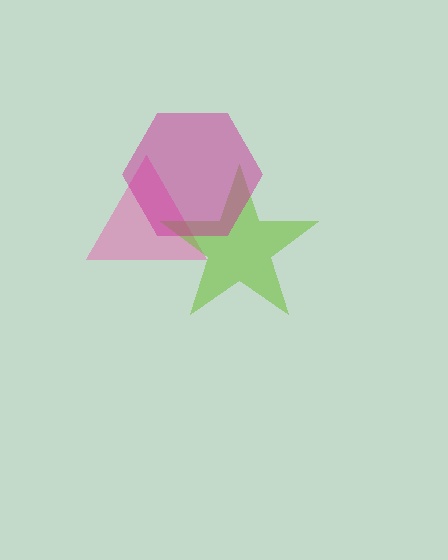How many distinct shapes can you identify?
There are 3 distinct shapes: a pink triangle, a lime star, a magenta hexagon.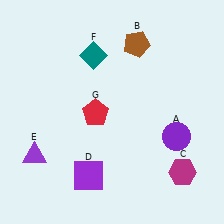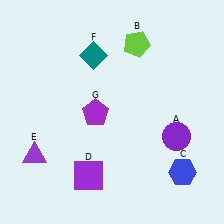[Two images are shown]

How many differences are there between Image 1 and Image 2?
There are 3 differences between the two images.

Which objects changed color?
B changed from brown to lime. C changed from magenta to blue. G changed from red to purple.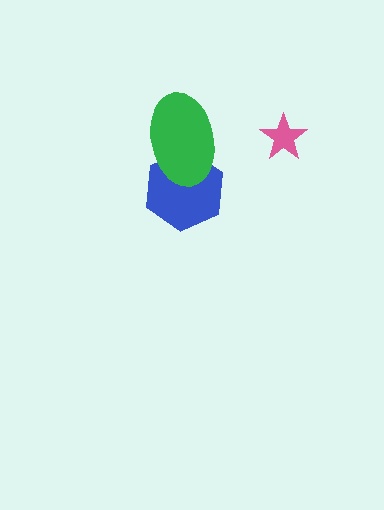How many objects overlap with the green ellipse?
1 object overlaps with the green ellipse.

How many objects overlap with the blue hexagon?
1 object overlaps with the blue hexagon.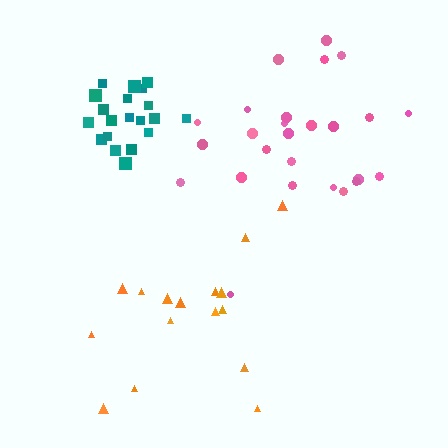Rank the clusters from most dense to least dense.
teal, pink, orange.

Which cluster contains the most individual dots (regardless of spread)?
Pink (26).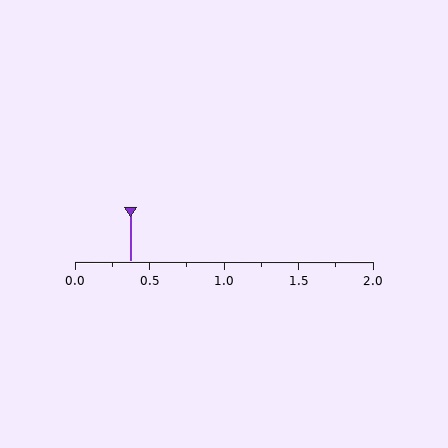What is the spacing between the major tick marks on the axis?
The major ticks are spaced 0.5 apart.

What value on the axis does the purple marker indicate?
The marker indicates approximately 0.38.